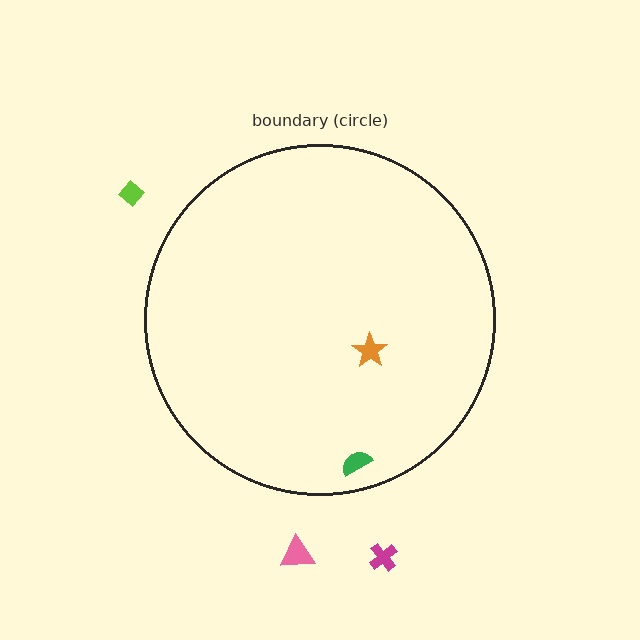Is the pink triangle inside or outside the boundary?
Outside.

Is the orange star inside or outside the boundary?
Inside.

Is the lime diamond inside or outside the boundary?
Outside.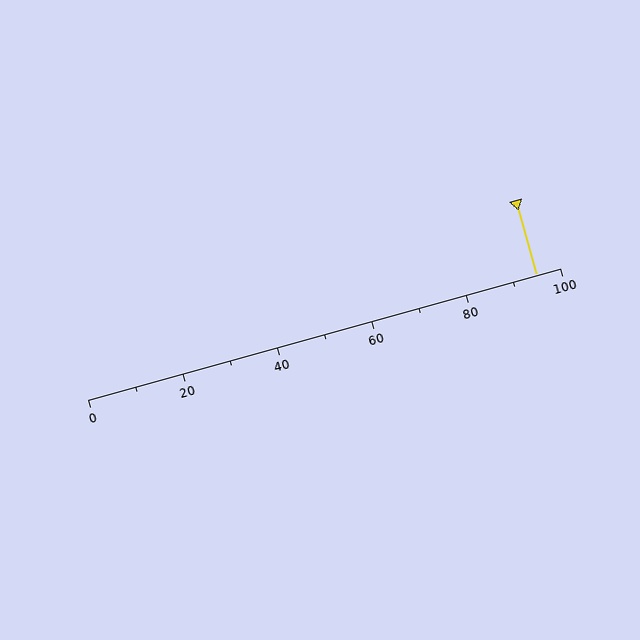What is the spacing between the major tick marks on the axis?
The major ticks are spaced 20 apart.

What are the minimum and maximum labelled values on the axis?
The axis runs from 0 to 100.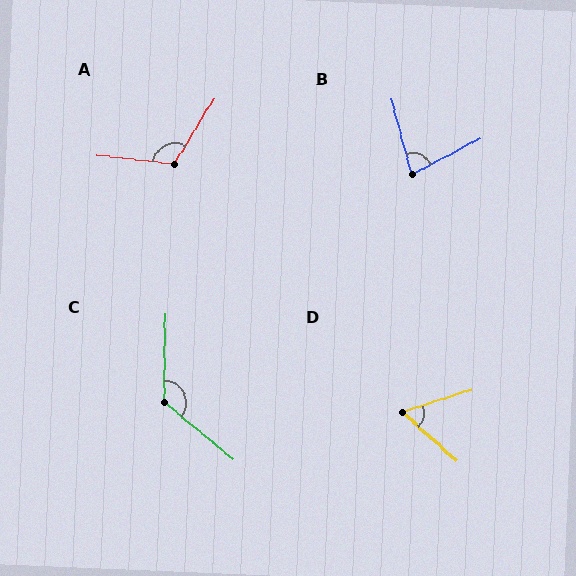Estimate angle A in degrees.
Approximately 115 degrees.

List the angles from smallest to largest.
D (60°), B (78°), A (115°), C (129°).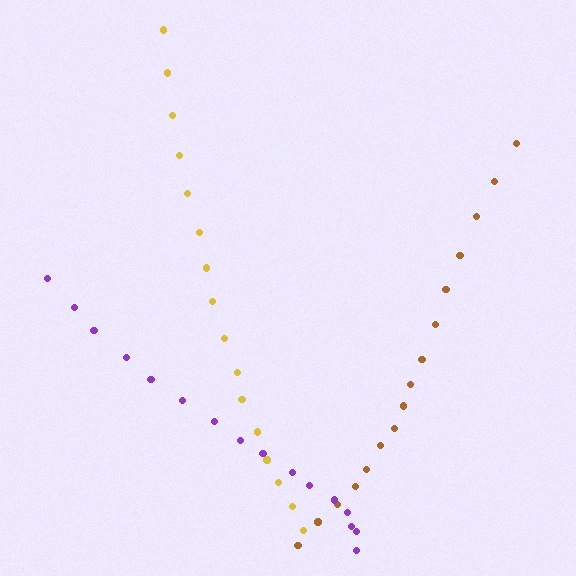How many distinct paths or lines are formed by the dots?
There are 3 distinct paths.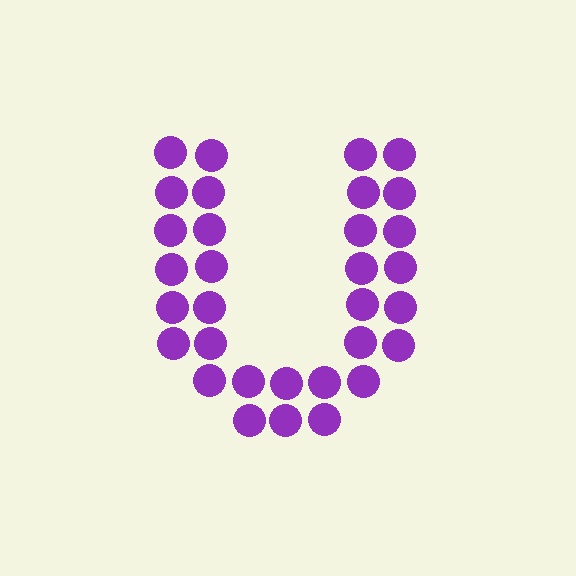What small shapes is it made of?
It is made of small circles.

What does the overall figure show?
The overall figure shows the letter U.